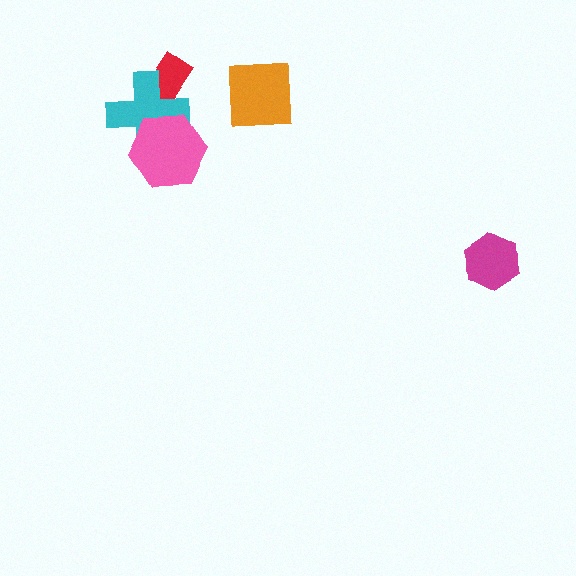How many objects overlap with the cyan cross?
2 objects overlap with the cyan cross.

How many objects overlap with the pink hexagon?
1 object overlaps with the pink hexagon.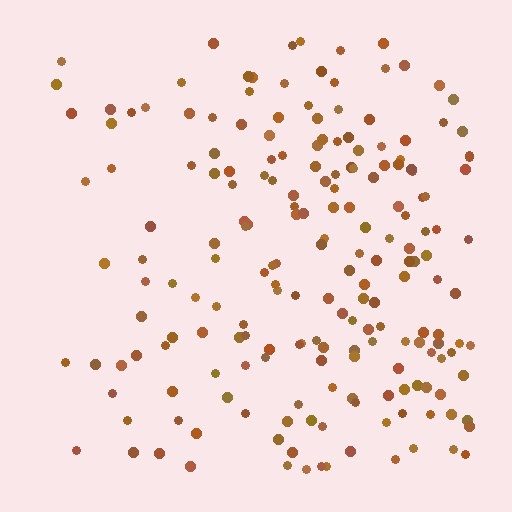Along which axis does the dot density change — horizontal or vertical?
Horizontal.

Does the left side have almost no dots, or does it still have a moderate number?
Still a moderate number, just noticeably fewer than the right.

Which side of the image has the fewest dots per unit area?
The left.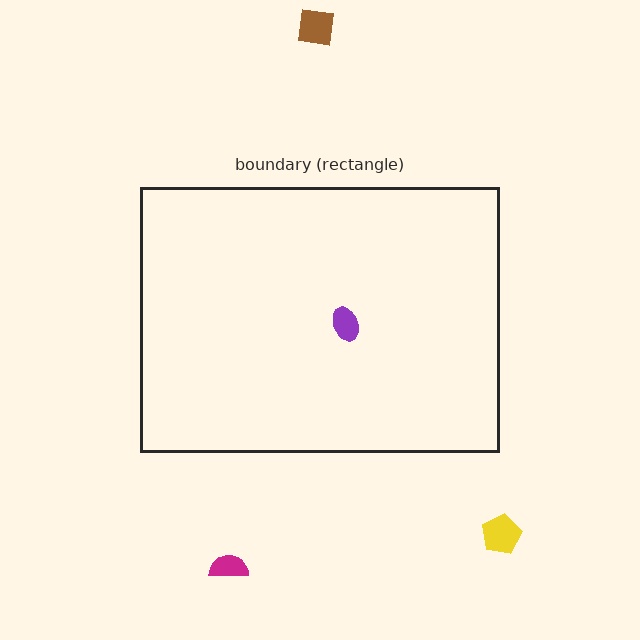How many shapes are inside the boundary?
1 inside, 3 outside.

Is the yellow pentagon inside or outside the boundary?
Outside.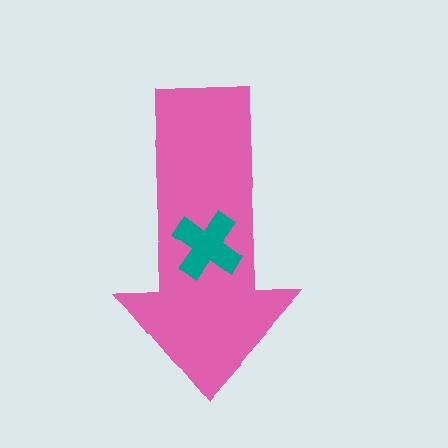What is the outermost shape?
The pink arrow.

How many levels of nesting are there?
2.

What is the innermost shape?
The teal cross.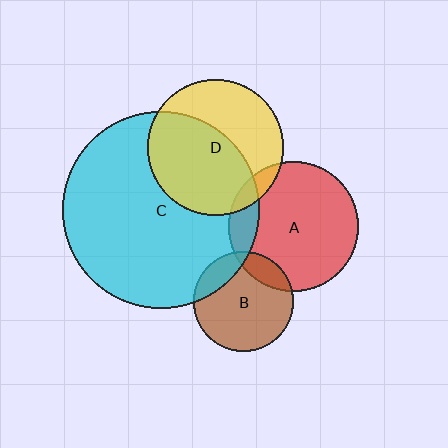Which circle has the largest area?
Circle C (cyan).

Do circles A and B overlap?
Yes.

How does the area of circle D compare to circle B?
Approximately 1.9 times.